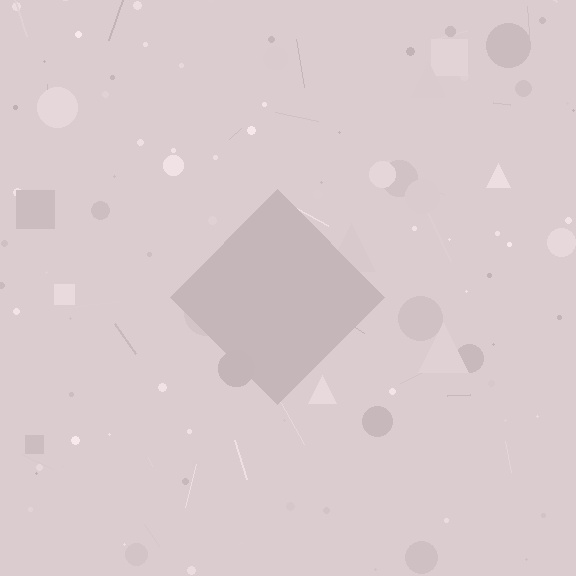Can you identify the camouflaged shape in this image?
The camouflaged shape is a diamond.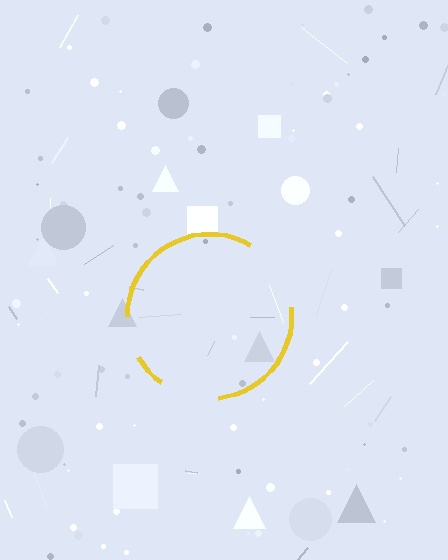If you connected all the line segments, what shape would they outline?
They would outline a circle.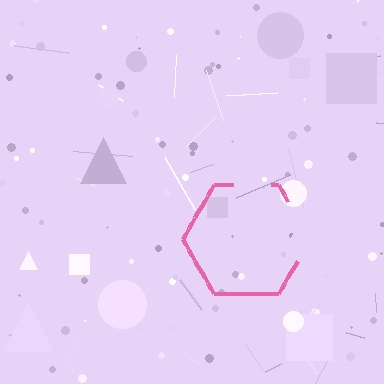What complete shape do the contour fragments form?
The contour fragments form a hexagon.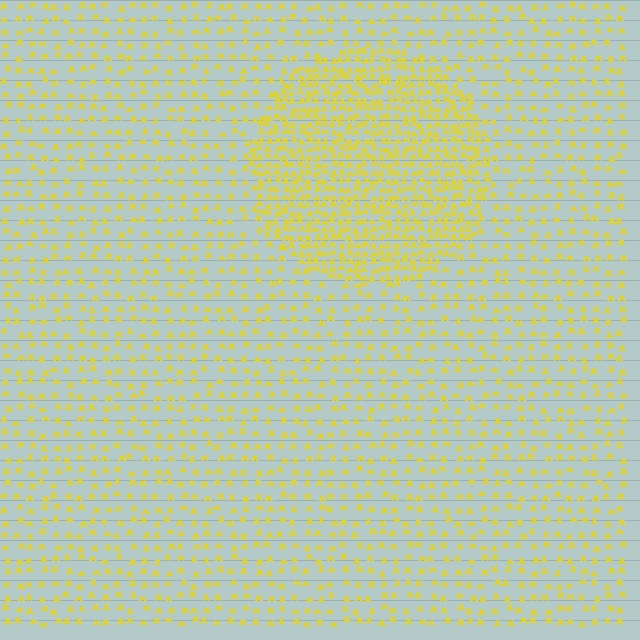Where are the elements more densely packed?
The elements are more densely packed inside the circle boundary.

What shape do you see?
I see a circle.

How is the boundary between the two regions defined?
The boundary is defined by a change in element density (approximately 2.4x ratio). All elements are the same color, size, and shape.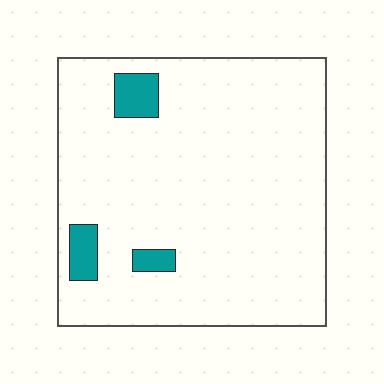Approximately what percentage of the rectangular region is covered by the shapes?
Approximately 5%.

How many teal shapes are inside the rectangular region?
3.